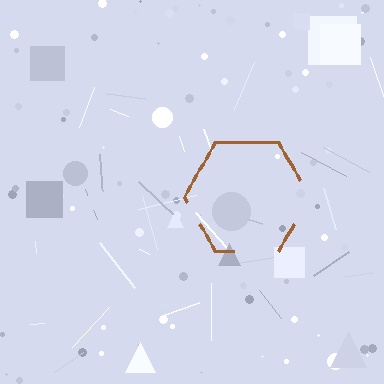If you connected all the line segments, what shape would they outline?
They would outline a hexagon.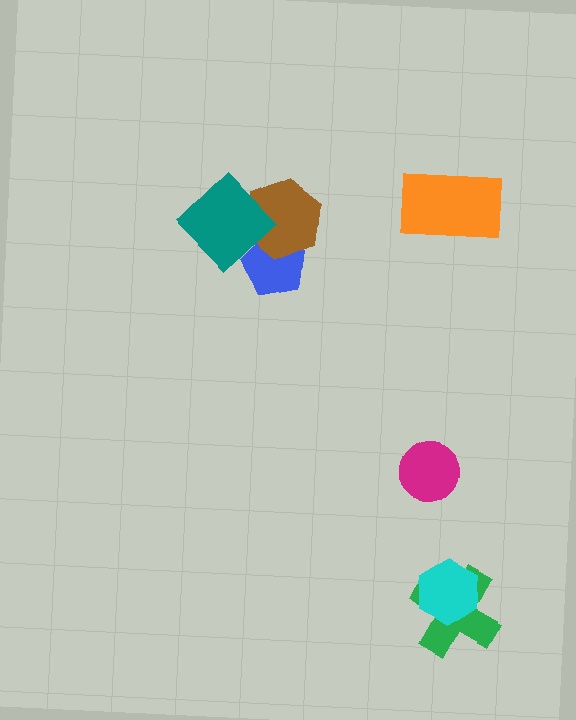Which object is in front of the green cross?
The cyan hexagon is in front of the green cross.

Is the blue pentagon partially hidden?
Yes, it is partially covered by another shape.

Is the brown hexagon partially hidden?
Yes, it is partially covered by another shape.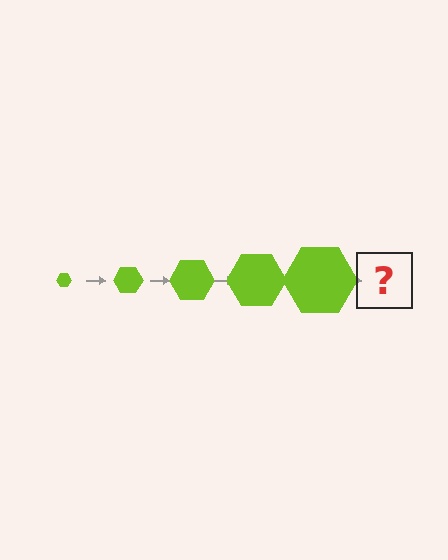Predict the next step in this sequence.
The next step is a lime hexagon, larger than the previous one.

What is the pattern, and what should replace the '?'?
The pattern is that the hexagon gets progressively larger each step. The '?' should be a lime hexagon, larger than the previous one.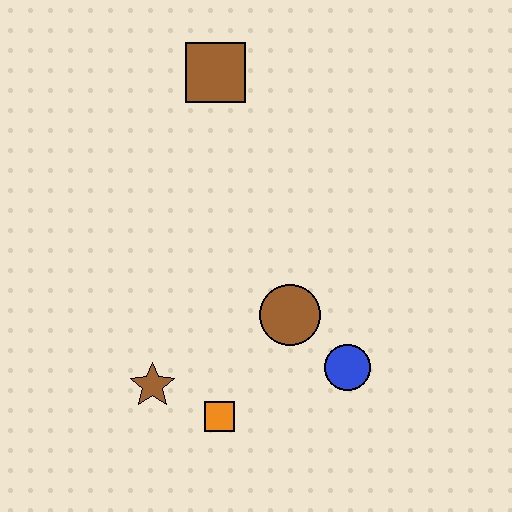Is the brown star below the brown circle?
Yes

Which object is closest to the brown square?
The brown circle is closest to the brown square.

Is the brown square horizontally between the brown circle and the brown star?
Yes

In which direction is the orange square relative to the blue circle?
The orange square is to the left of the blue circle.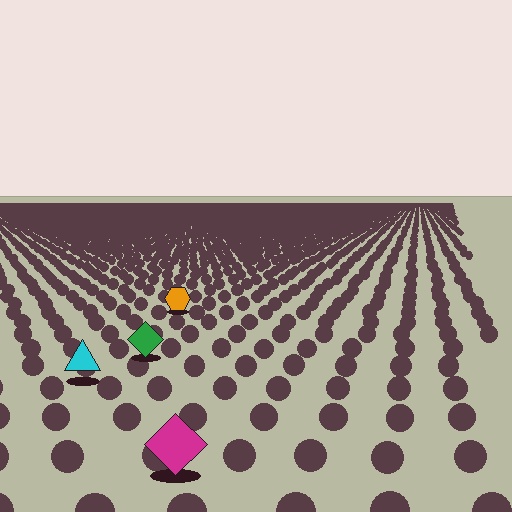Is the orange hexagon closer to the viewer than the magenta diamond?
No. The magenta diamond is closer — you can tell from the texture gradient: the ground texture is coarser near it.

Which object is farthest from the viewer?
The orange hexagon is farthest from the viewer. It appears smaller and the ground texture around it is denser.